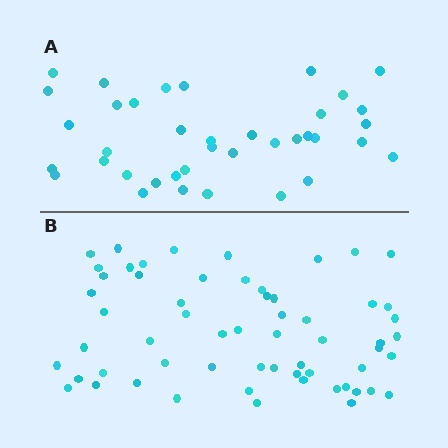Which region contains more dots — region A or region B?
Region B (the bottom region) has more dots.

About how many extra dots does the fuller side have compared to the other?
Region B has approximately 20 more dots than region A.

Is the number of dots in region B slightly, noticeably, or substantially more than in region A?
Region B has substantially more. The ratio is roughly 1.6 to 1.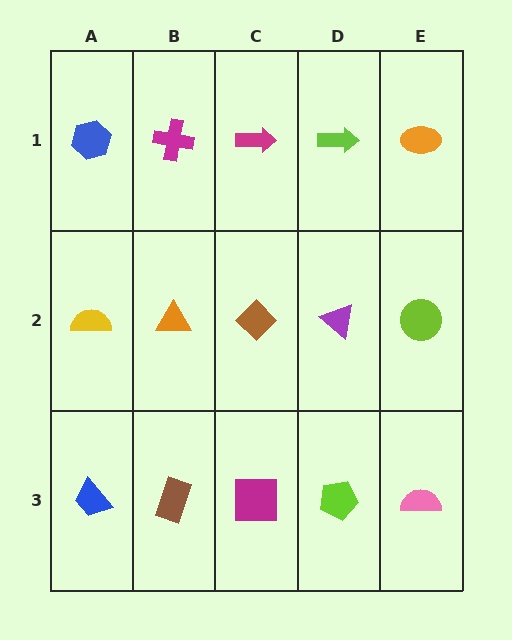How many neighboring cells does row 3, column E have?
2.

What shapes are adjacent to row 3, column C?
A brown diamond (row 2, column C), a brown rectangle (row 3, column B), a lime pentagon (row 3, column D).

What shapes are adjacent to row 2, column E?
An orange ellipse (row 1, column E), a pink semicircle (row 3, column E), a purple triangle (row 2, column D).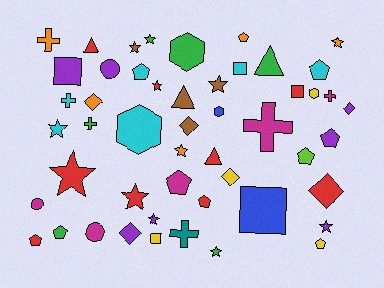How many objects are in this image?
There are 50 objects.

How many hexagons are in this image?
There are 4 hexagons.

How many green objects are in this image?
There are 6 green objects.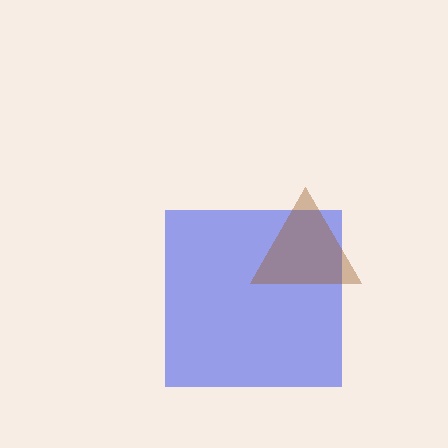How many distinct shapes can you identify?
There are 2 distinct shapes: a blue square, a brown triangle.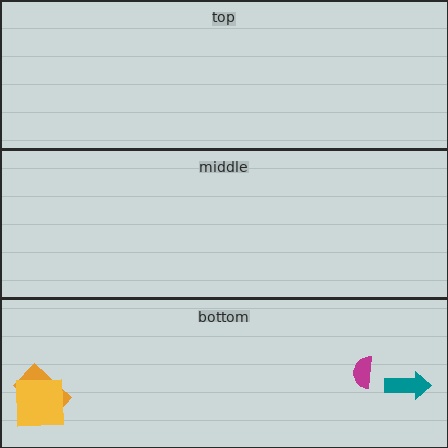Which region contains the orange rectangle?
The bottom region.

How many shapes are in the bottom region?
4.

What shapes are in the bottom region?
The orange rectangle, the teal arrow, the yellow square, the magenta semicircle.